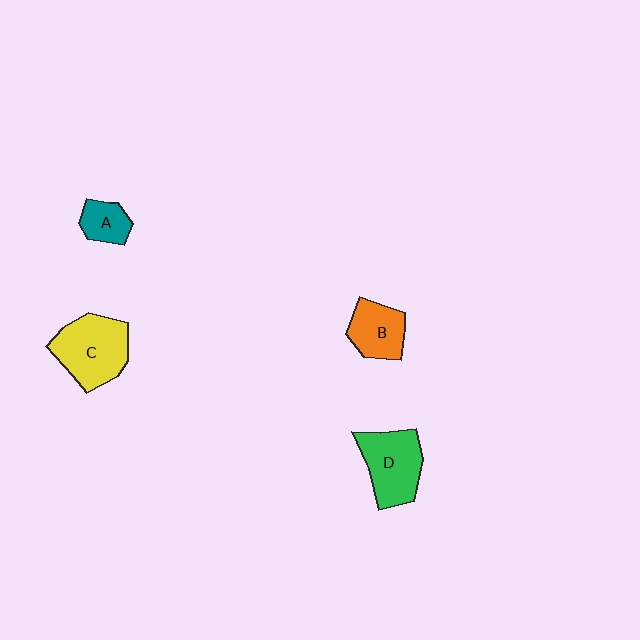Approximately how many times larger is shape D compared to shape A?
Approximately 2.1 times.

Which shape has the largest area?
Shape C (yellow).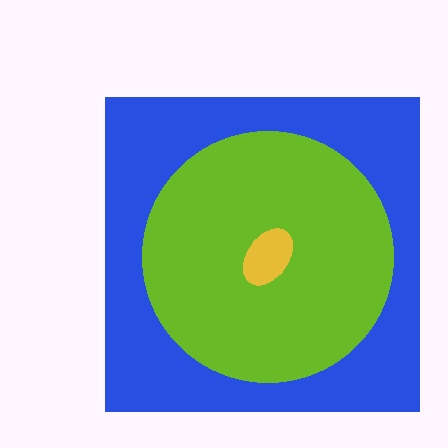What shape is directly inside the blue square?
The lime circle.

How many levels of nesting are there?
3.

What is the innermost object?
The yellow ellipse.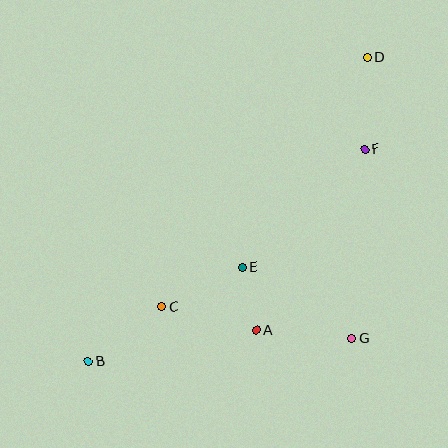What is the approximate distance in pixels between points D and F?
The distance between D and F is approximately 92 pixels.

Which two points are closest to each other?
Points A and E are closest to each other.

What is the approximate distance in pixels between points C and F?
The distance between C and F is approximately 257 pixels.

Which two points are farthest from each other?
Points B and D are farthest from each other.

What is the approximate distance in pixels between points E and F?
The distance between E and F is approximately 170 pixels.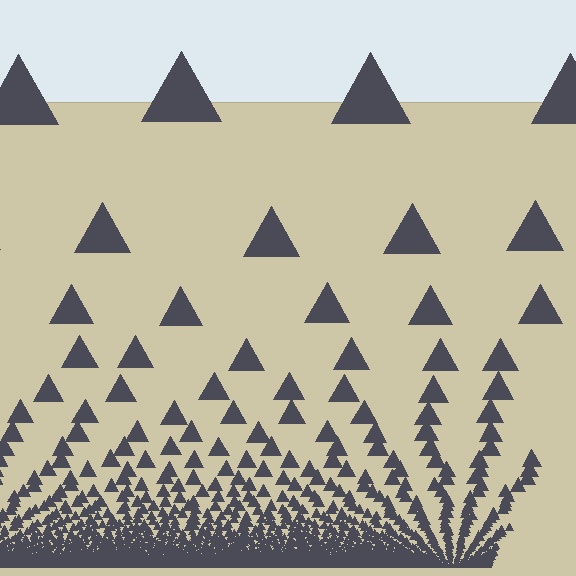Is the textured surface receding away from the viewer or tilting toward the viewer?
The surface appears to tilt toward the viewer. Texture elements get larger and sparser toward the top.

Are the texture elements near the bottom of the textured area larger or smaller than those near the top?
Smaller. The gradient is inverted — elements near the bottom are smaller and denser.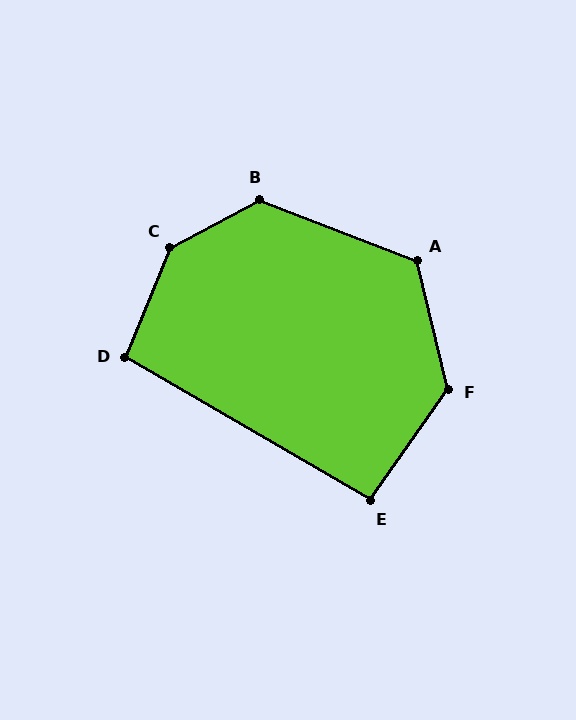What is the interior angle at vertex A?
Approximately 125 degrees (obtuse).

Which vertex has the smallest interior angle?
E, at approximately 95 degrees.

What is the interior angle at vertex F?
Approximately 131 degrees (obtuse).